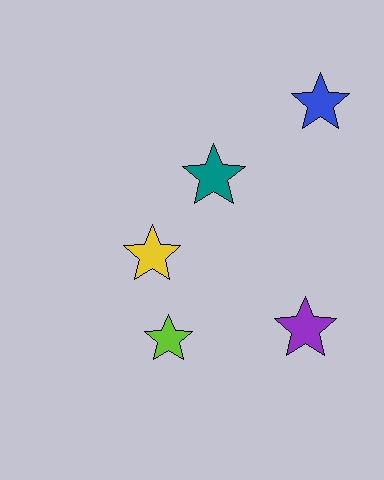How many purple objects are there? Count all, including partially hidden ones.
There is 1 purple object.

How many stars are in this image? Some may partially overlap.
There are 5 stars.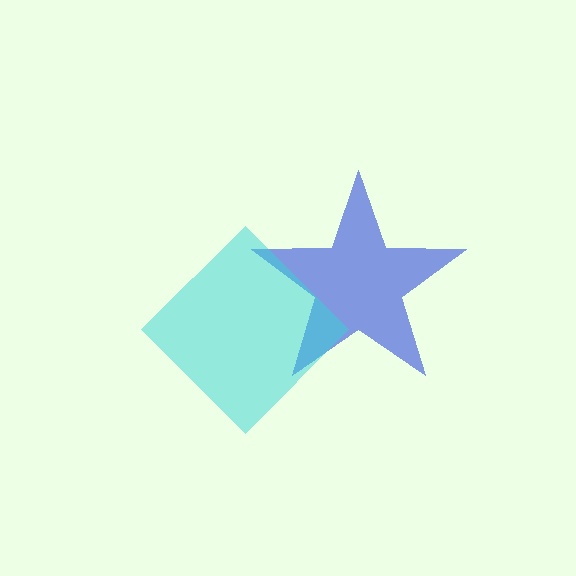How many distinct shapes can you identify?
There are 2 distinct shapes: a blue star, a cyan diamond.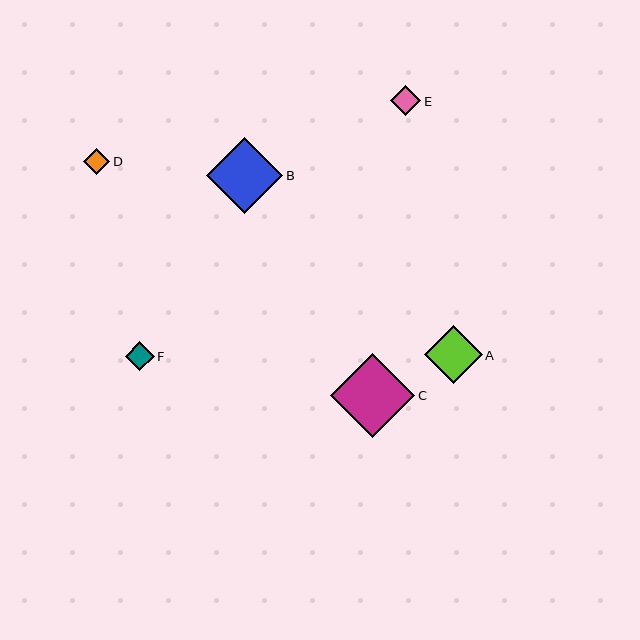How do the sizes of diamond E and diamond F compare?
Diamond E and diamond F are approximately the same size.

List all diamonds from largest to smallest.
From largest to smallest: C, B, A, E, F, D.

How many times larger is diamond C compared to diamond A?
Diamond C is approximately 1.5 times the size of diamond A.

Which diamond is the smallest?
Diamond D is the smallest with a size of approximately 26 pixels.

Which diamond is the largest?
Diamond C is the largest with a size of approximately 85 pixels.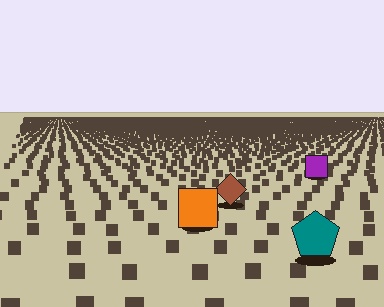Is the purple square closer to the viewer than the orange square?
No. The orange square is closer — you can tell from the texture gradient: the ground texture is coarser near it.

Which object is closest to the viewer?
The teal pentagon is closest. The texture marks near it are larger and more spread out.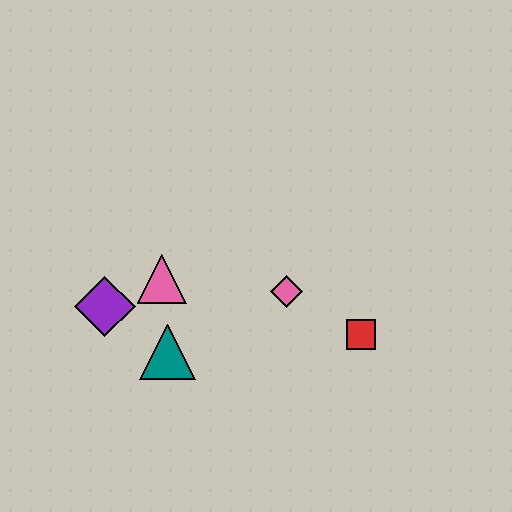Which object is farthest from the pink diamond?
The purple diamond is farthest from the pink diamond.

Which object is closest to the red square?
The pink diamond is closest to the red square.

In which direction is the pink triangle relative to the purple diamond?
The pink triangle is to the right of the purple diamond.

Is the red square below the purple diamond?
Yes